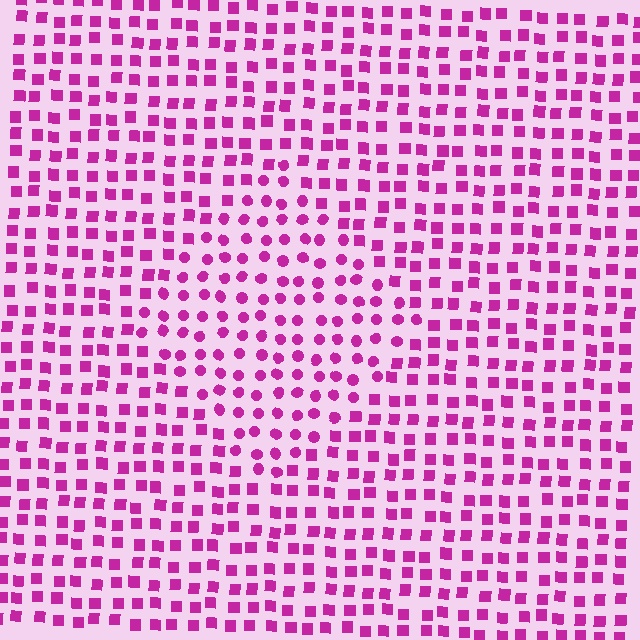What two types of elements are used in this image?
The image uses circles inside the diamond region and squares outside it.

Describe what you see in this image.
The image is filled with small magenta elements arranged in a uniform grid. A diamond-shaped region contains circles, while the surrounding area contains squares. The boundary is defined purely by the change in element shape.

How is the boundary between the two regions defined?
The boundary is defined by a change in element shape: circles inside vs. squares outside. All elements share the same color and spacing.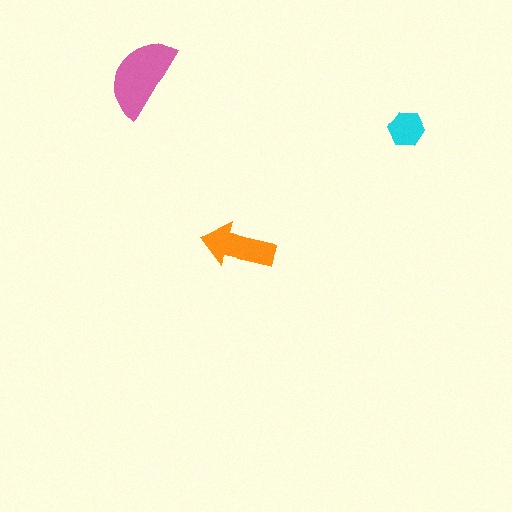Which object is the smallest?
The cyan hexagon.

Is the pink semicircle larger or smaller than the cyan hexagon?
Larger.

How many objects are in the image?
There are 3 objects in the image.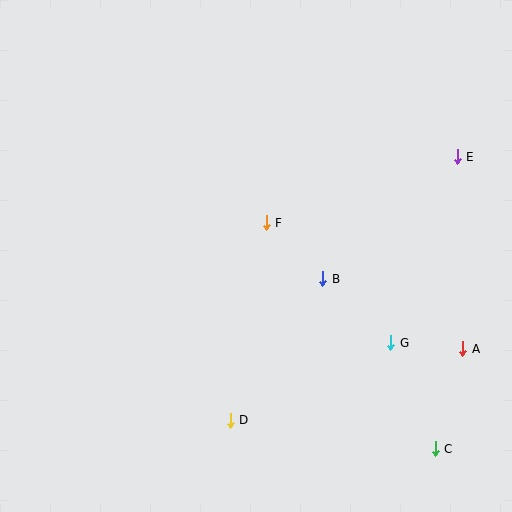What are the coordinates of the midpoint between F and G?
The midpoint between F and G is at (328, 283).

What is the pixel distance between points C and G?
The distance between C and G is 115 pixels.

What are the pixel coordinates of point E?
Point E is at (457, 157).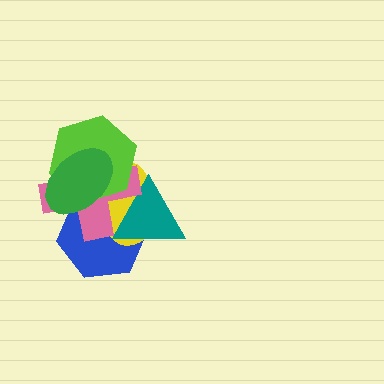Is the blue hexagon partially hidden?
Yes, it is partially covered by another shape.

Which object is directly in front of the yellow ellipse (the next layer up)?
The teal triangle is directly in front of the yellow ellipse.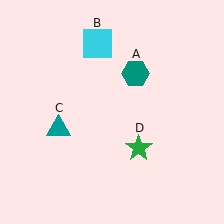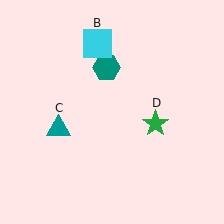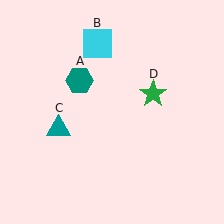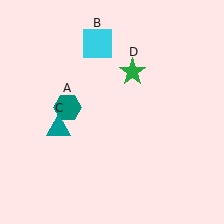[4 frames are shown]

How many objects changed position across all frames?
2 objects changed position: teal hexagon (object A), green star (object D).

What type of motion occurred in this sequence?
The teal hexagon (object A), green star (object D) rotated counterclockwise around the center of the scene.